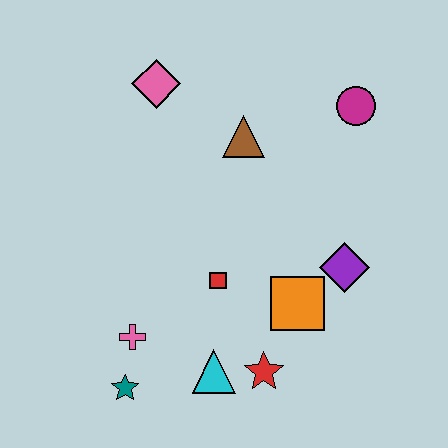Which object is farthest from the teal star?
The magenta circle is farthest from the teal star.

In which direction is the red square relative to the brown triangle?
The red square is below the brown triangle.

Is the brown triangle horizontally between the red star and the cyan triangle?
Yes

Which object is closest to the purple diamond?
The orange square is closest to the purple diamond.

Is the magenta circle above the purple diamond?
Yes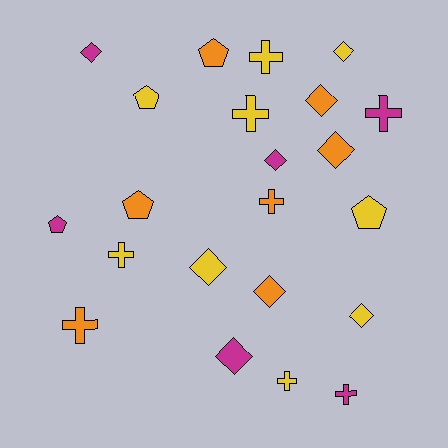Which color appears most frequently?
Yellow, with 9 objects.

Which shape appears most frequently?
Diamond, with 9 objects.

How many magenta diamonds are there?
There are 3 magenta diamonds.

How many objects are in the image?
There are 22 objects.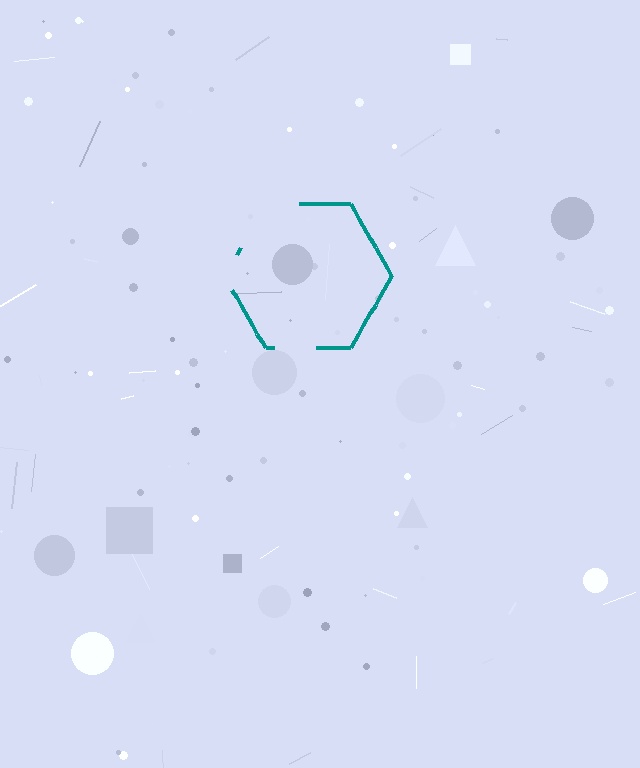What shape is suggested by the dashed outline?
The dashed outline suggests a hexagon.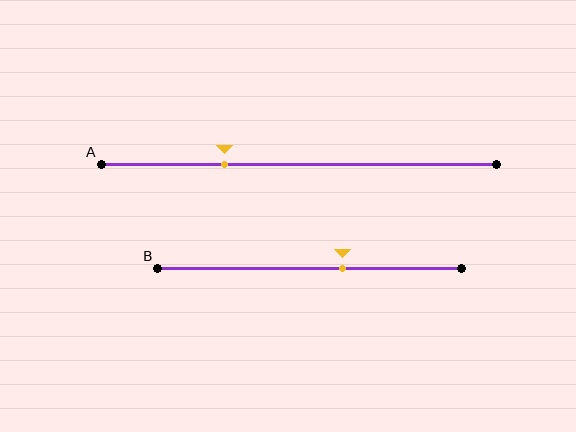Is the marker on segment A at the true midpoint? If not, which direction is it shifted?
No, the marker on segment A is shifted to the left by about 19% of the segment length.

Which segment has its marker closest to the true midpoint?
Segment B has its marker closest to the true midpoint.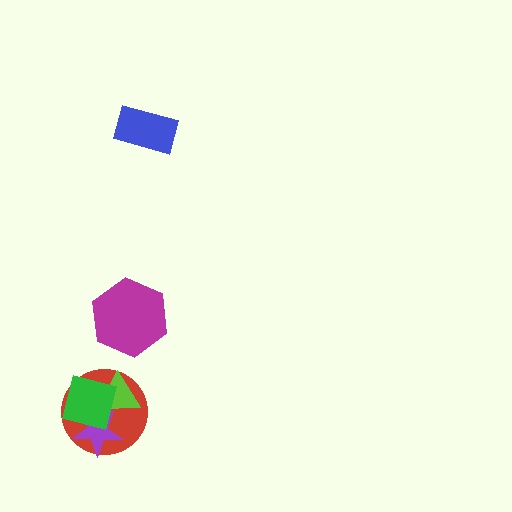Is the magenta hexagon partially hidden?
No, no other shape covers it.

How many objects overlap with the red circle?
3 objects overlap with the red circle.